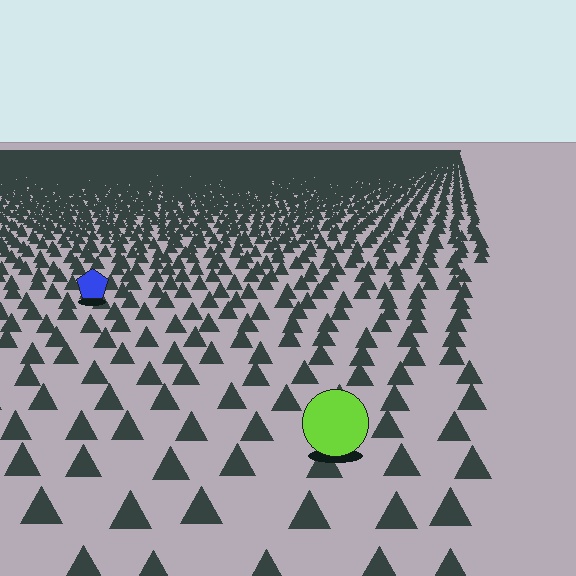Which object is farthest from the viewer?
The blue pentagon is farthest from the viewer. It appears smaller and the ground texture around it is denser.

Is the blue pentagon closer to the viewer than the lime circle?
No. The lime circle is closer — you can tell from the texture gradient: the ground texture is coarser near it.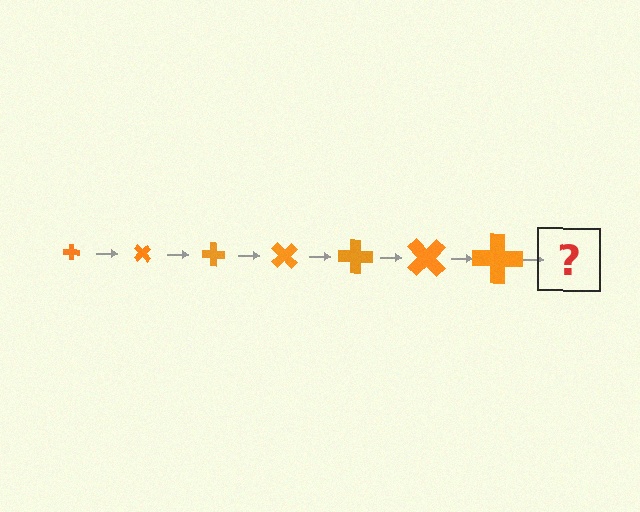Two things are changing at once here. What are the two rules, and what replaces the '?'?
The two rules are that the cross grows larger each step and it rotates 45 degrees each step. The '?' should be a cross, larger than the previous one and rotated 315 degrees from the start.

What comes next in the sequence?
The next element should be a cross, larger than the previous one and rotated 315 degrees from the start.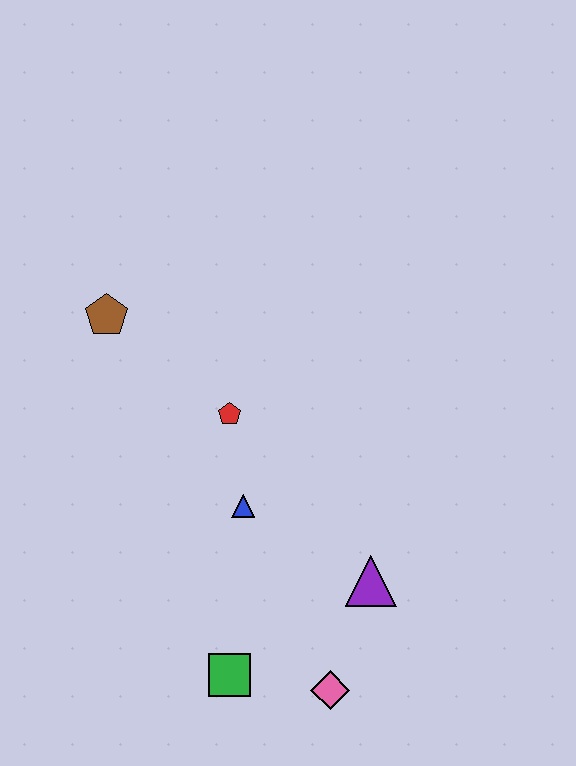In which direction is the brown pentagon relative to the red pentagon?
The brown pentagon is to the left of the red pentagon.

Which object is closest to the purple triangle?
The pink diamond is closest to the purple triangle.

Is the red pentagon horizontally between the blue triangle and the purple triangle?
No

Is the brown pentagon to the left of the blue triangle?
Yes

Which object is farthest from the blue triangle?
The brown pentagon is farthest from the blue triangle.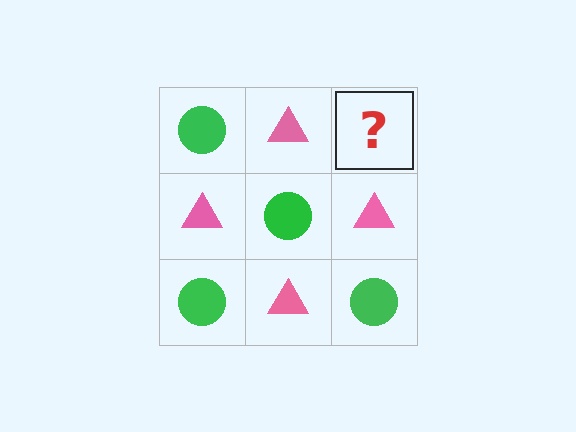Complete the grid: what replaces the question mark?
The question mark should be replaced with a green circle.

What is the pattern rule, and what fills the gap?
The rule is that it alternates green circle and pink triangle in a checkerboard pattern. The gap should be filled with a green circle.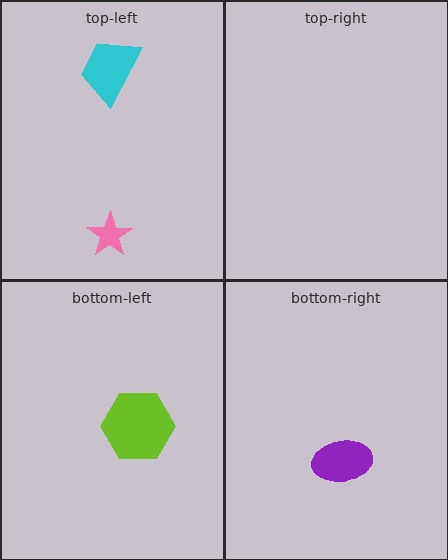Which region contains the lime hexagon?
The bottom-left region.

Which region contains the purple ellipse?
The bottom-right region.